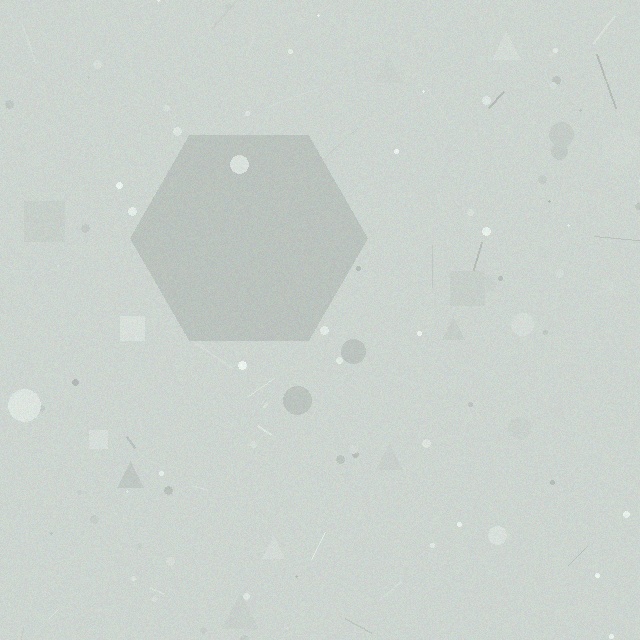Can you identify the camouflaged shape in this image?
The camouflaged shape is a hexagon.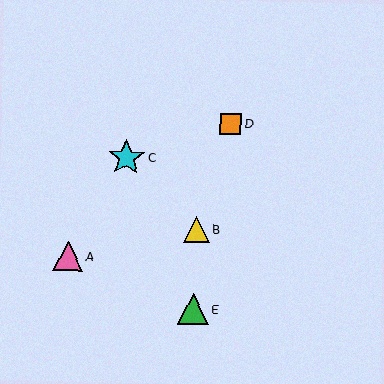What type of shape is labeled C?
Shape C is a cyan star.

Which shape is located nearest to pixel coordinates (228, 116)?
The orange square (labeled D) at (230, 124) is nearest to that location.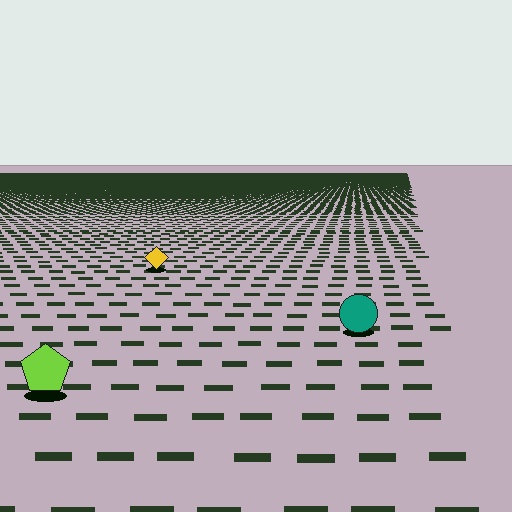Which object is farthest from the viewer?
The yellow diamond is farthest from the viewer. It appears smaller and the ground texture around it is denser.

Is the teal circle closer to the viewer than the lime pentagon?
No. The lime pentagon is closer — you can tell from the texture gradient: the ground texture is coarser near it.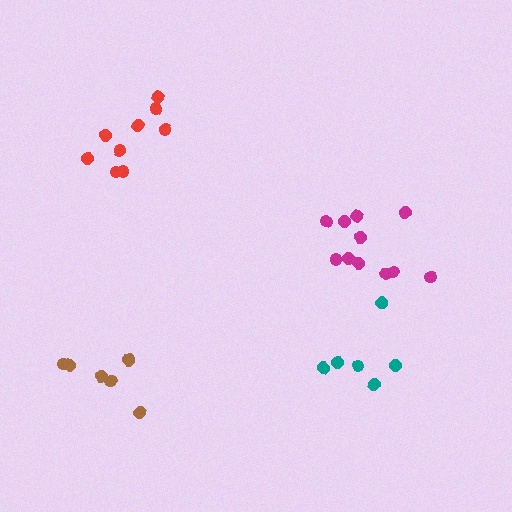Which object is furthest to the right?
The teal cluster is rightmost.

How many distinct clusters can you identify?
There are 4 distinct clusters.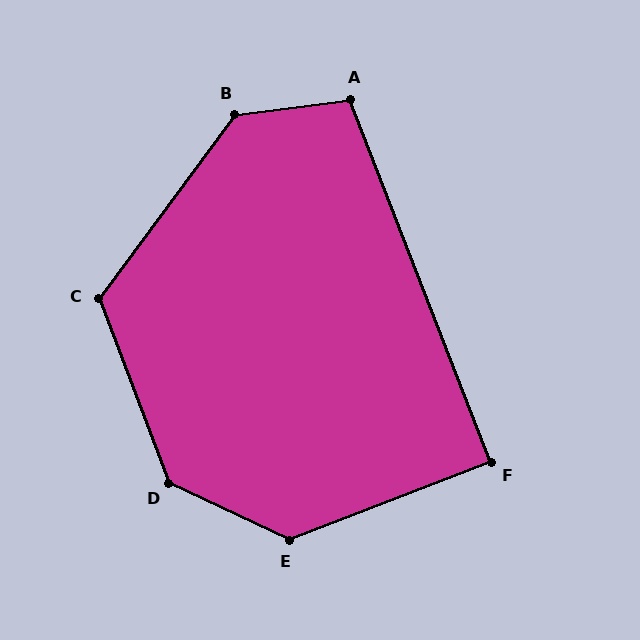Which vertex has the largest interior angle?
D, at approximately 136 degrees.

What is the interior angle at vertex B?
Approximately 134 degrees (obtuse).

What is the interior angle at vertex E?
Approximately 133 degrees (obtuse).